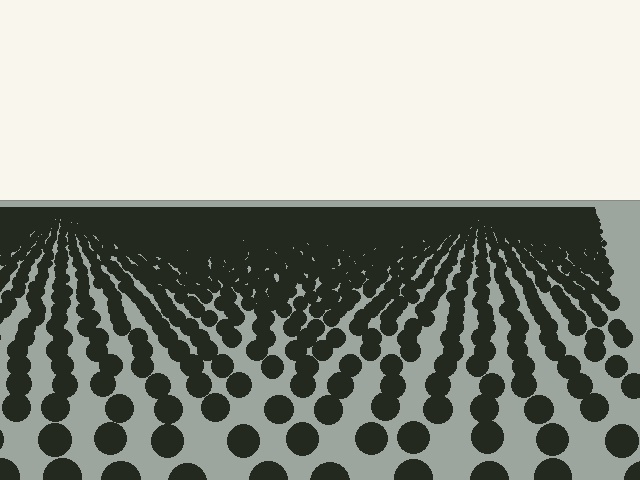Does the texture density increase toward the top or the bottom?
Density increases toward the top.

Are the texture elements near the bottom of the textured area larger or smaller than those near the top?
Larger. Near the bottom, elements are closer to the viewer and appear at a bigger on-screen size.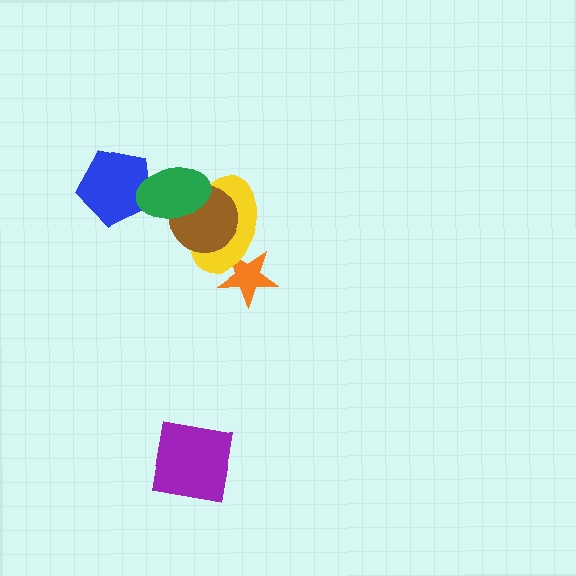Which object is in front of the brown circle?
The green ellipse is in front of the brown circle.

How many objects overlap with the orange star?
1 object overlaps with the orange star.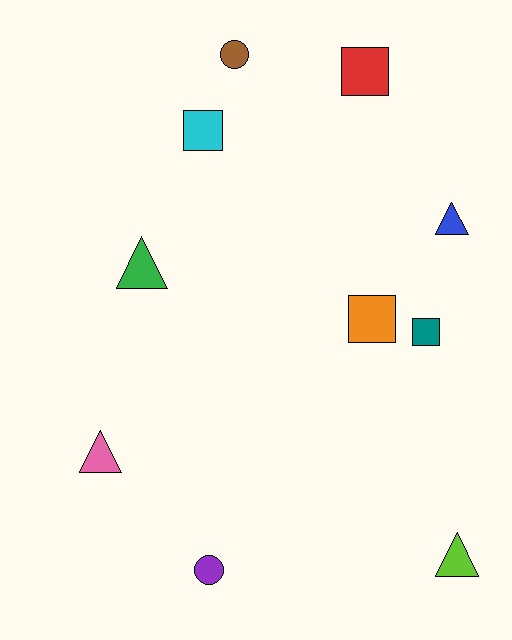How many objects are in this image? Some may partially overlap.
There are 10 objects.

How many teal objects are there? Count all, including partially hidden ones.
There is 1 teal object.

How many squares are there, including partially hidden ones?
There are 4 squares.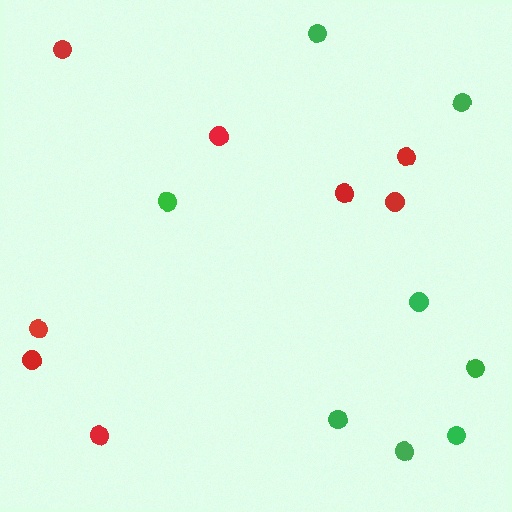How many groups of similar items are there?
There are 2 groups: one group of green circles (8) and one group of red circles (8).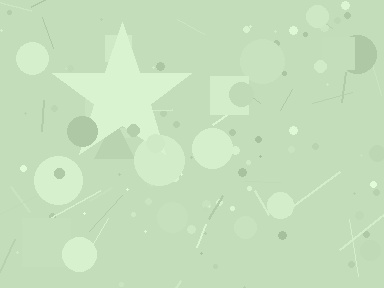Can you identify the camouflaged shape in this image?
The camouflaged shape is a star.